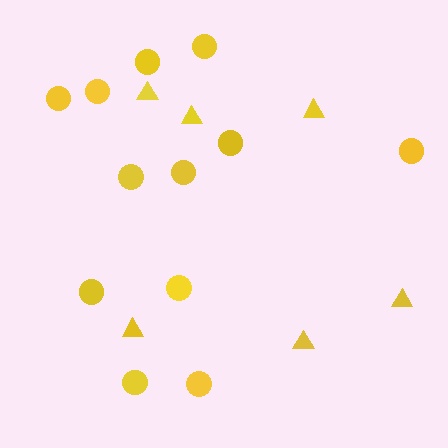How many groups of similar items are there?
There are 2 groups: one group of triangles (6) and one group of circles (12).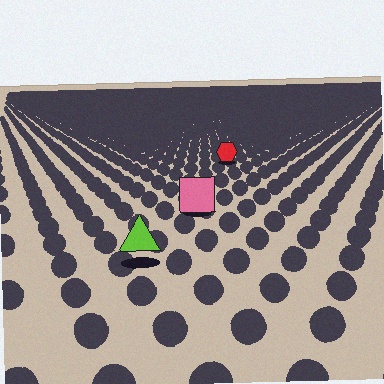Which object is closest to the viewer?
The lime triangle is closest. The texture marks near it are larger and more spread out.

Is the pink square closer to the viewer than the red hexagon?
Yes. The pink square is closer — you can tell from the texture gradient: the ground texture is coarser near it.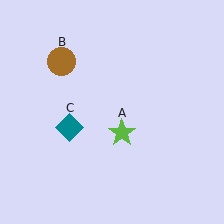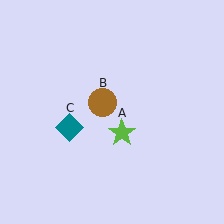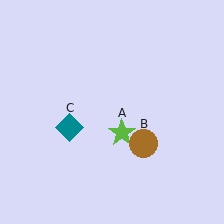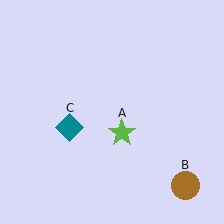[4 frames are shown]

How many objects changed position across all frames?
1 object changed position: brown circle (object B).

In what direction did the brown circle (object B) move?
The brown circle (object B) moved down and to the right.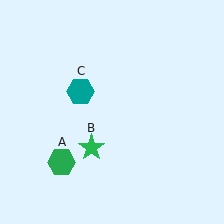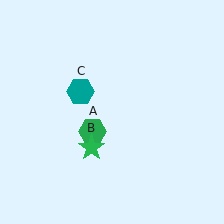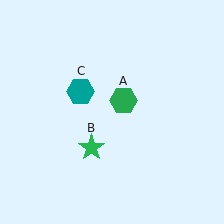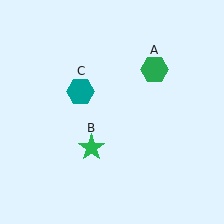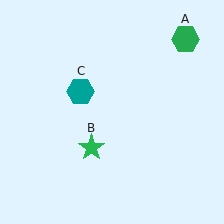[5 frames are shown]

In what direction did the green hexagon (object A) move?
The green hexagon (object A) moved up and to the right.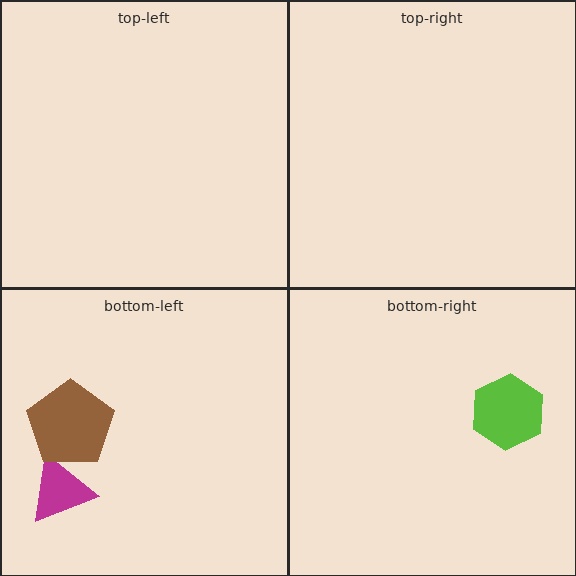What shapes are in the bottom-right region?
The lime hexagon.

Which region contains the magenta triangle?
The bottom-left region.